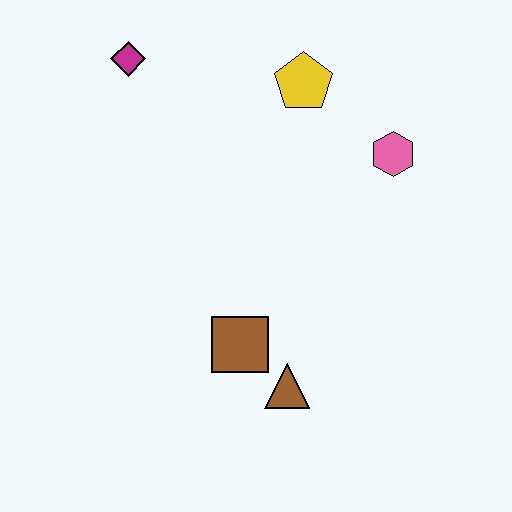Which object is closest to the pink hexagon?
The yellow pentagon is closest to the pink hexagon.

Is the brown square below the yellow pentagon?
Yes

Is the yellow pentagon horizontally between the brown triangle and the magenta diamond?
No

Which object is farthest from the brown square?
The magenta diamond is farthest from the brown square.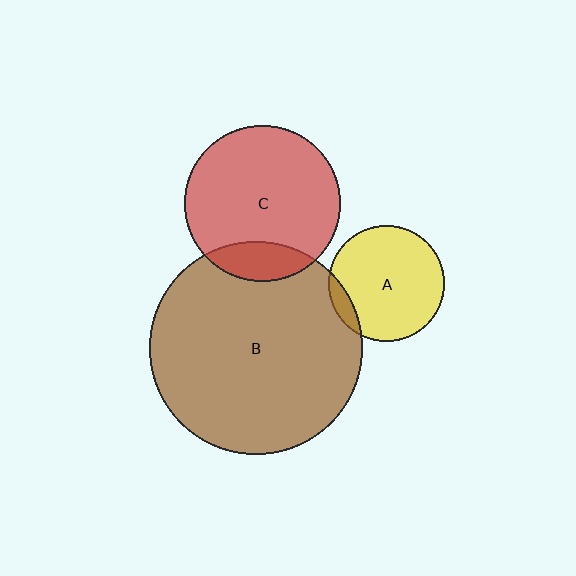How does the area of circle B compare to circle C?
Approximately 1.9 times.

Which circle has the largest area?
Circle B (brown).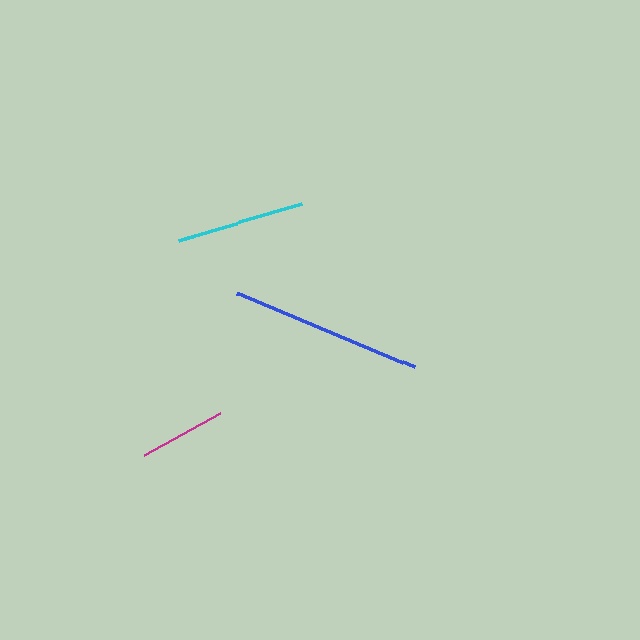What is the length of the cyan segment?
The cyan segment is approximately 129 pixels long.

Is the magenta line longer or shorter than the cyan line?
The cyan line is longer than the magenta line.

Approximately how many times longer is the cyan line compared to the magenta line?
The cyan line is approximately 1.5 times the length of the magenta line.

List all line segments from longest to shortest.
From longest to shortest: blue, cyan, magenta.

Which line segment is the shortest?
The magenta line is the shortest at approximately 87 pixels.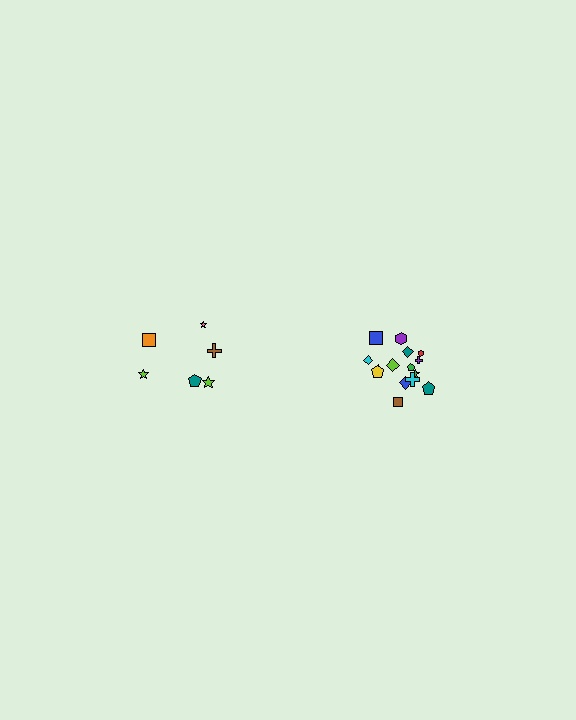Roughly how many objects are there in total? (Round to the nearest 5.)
Roughly 20 objects in total.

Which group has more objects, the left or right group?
The right group.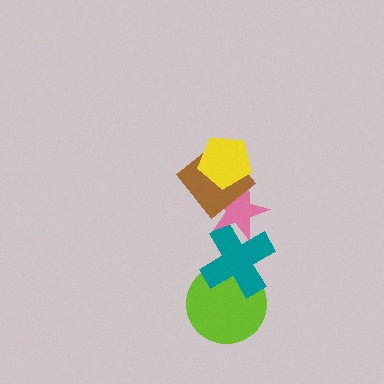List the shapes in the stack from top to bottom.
From top to bottom: the yellow pentagon, the brown diamond, the pink star, the teal cross, the lime circle.